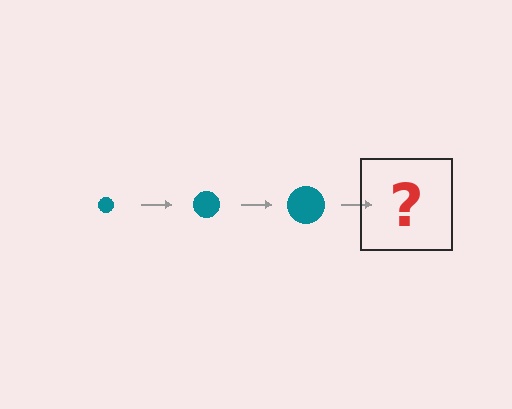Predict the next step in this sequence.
The next step is a teal circle, larger than the previous one.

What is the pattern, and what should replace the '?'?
The pattern is that the circle gets progressively larger each step. The '?' should be a teal circle, larger than the previous one.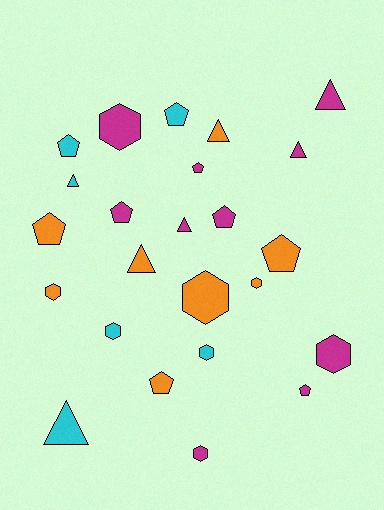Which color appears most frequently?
Magenta, with 10 objects.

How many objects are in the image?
There are 24 objects.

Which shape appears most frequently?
Pentagon, with 9 objects.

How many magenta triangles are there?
There are 3 magenta triangles.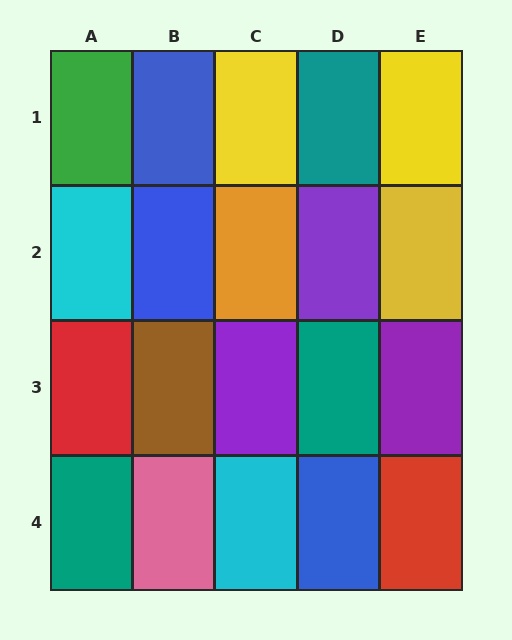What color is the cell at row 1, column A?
Green.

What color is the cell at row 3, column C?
Purple.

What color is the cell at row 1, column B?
Blue.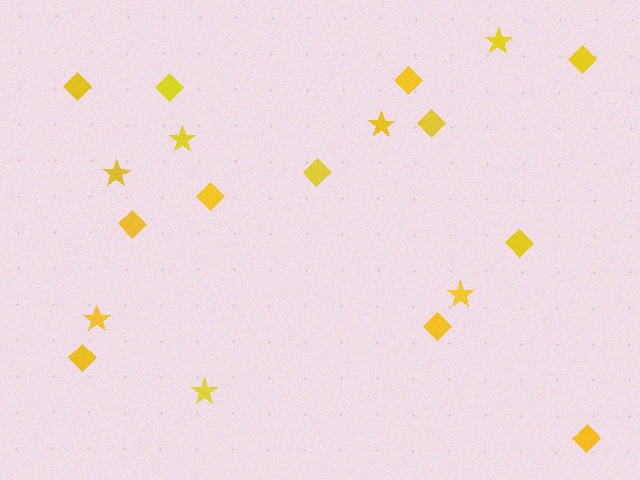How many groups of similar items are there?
There are 2 groups: one group of diamonds (12) and one group of stars (7).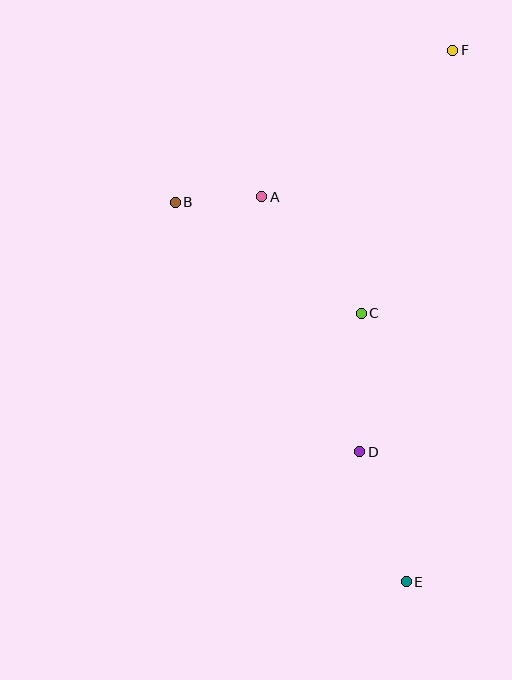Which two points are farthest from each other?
Points E and F are farthest from each other.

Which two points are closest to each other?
Points A and B are closest to each other.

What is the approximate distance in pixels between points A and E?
The distance between A and E is approximately 411 pixels.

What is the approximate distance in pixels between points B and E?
The distance between B and E is approximately 444 pixels.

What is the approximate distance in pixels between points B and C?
The distance between B and C is approximately 217 pixels.